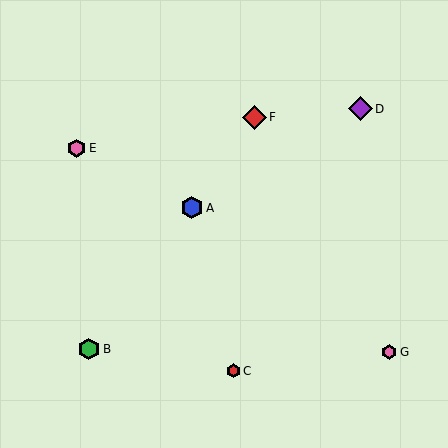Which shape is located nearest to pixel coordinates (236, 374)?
The red hexagon (labeled C) at (233, 371) is nearest to that location.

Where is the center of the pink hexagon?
The center of the pink hexagon is at (77, 148).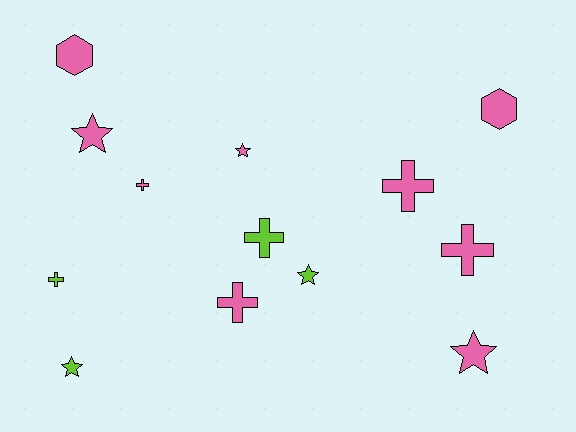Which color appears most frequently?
Pink, with 9 objects.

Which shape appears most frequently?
Cross, with 6 objects.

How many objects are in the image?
There are 13 objects.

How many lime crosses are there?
There are 2 lime crosses.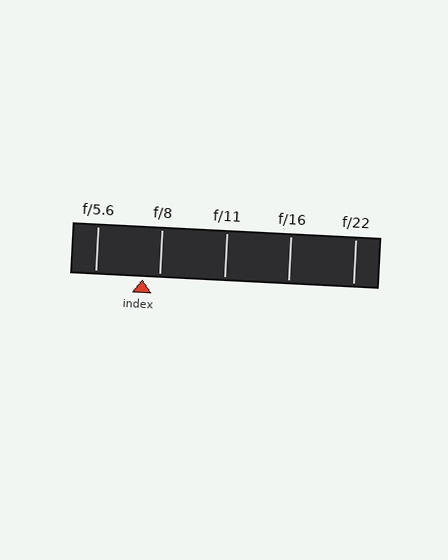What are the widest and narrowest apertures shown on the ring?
The widest aperture shown is f/5.6 and the narrowest is f/22.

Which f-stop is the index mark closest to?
The index mark is closest to f/8.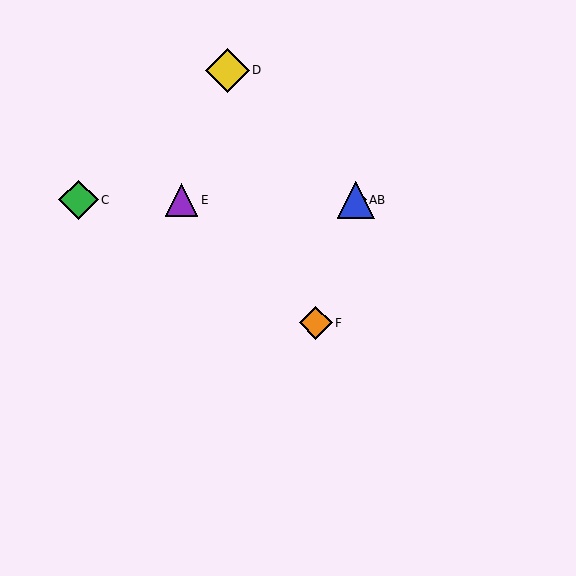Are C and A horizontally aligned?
Yes, both are at y≈200.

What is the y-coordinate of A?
Object A is at y≈200.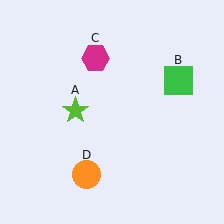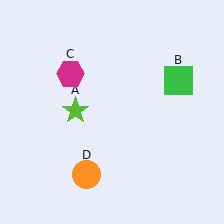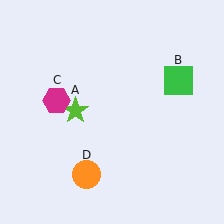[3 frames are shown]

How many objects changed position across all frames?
1 object changed position: magenta hexagon (object C).